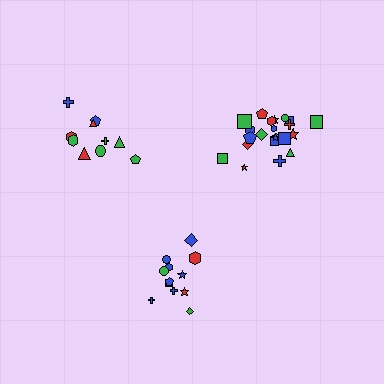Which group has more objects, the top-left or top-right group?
The top-right group.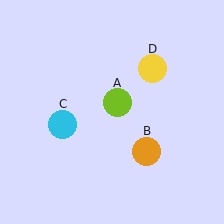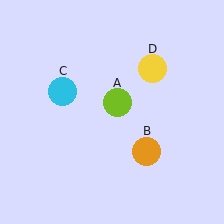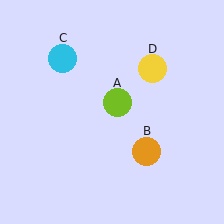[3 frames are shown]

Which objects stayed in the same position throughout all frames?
Lime circle (object A) and orange circle (object B) and yellow circle (object D) remained stationary.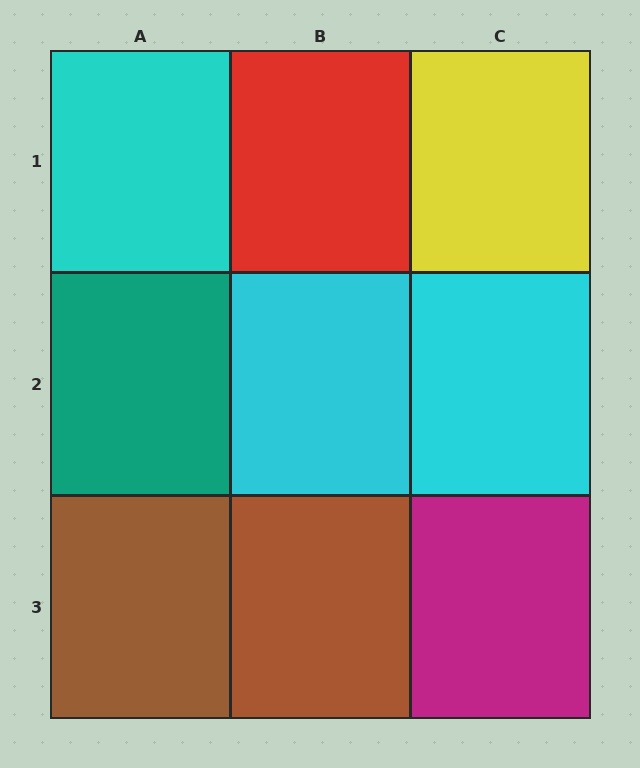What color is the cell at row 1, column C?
Yellow.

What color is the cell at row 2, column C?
Cyan.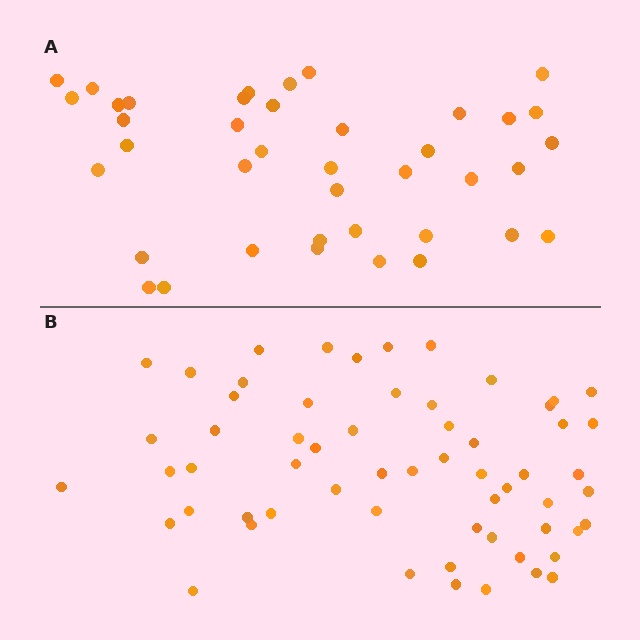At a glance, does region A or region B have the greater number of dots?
Region B (the bottom region) has more dots.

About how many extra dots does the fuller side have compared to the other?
Region B has approximately 20 more dots than region A.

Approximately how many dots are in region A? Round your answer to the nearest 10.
About 40 dots.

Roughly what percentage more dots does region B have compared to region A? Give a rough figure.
About 50% more.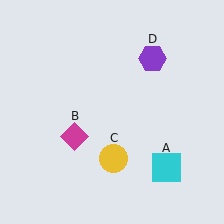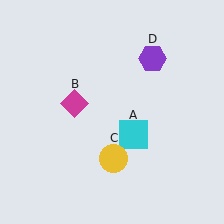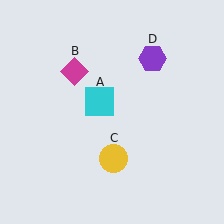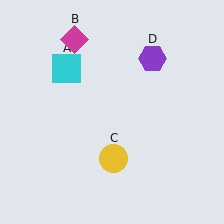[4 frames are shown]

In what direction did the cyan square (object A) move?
The cyan square (object A) moved up and to the left.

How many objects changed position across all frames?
2 objects changed position: cyan square (object A), magenta diamond (object B).